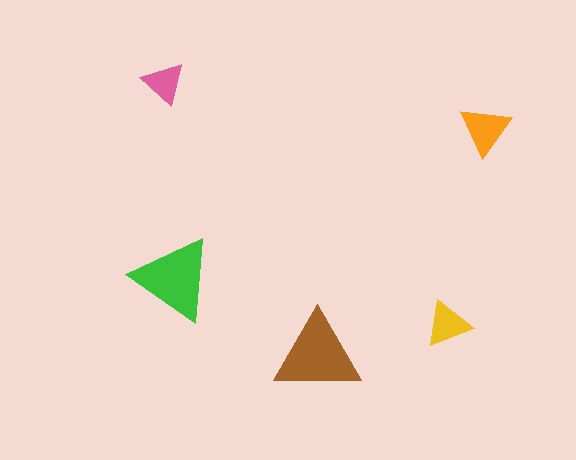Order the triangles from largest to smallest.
the brown one, the green one, the orange one, the yellow one, the pink one.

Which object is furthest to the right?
The orange triangle is rightmost.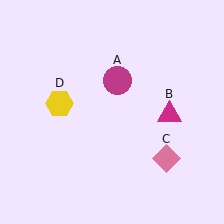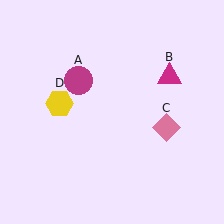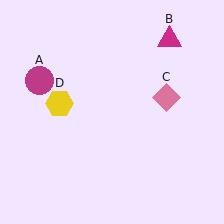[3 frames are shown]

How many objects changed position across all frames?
3 objects changed position: magenta circle (object A), magenta triangle (object B), pink diamond (object C).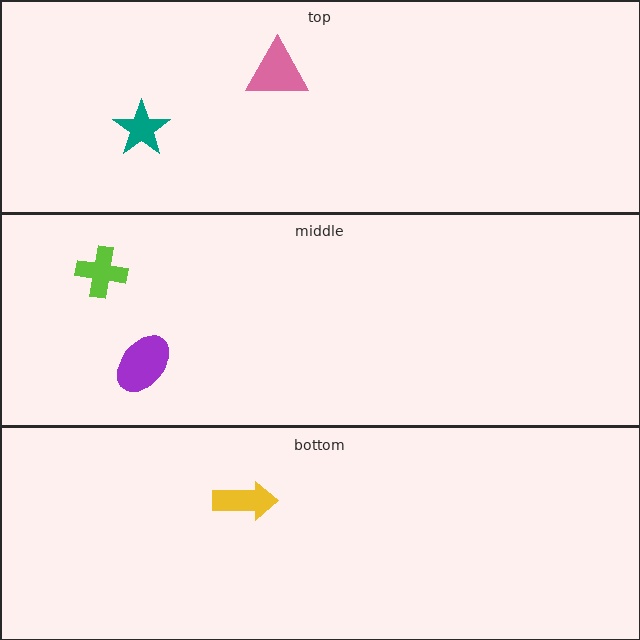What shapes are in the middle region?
The purple ellipse, the lime cross.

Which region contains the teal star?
The top region.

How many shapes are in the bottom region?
1.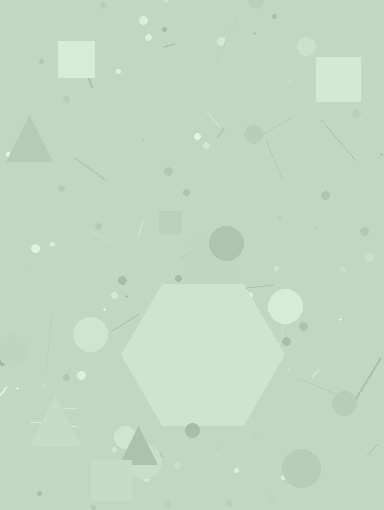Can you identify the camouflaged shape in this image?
The camouflaged shape is a hexagon.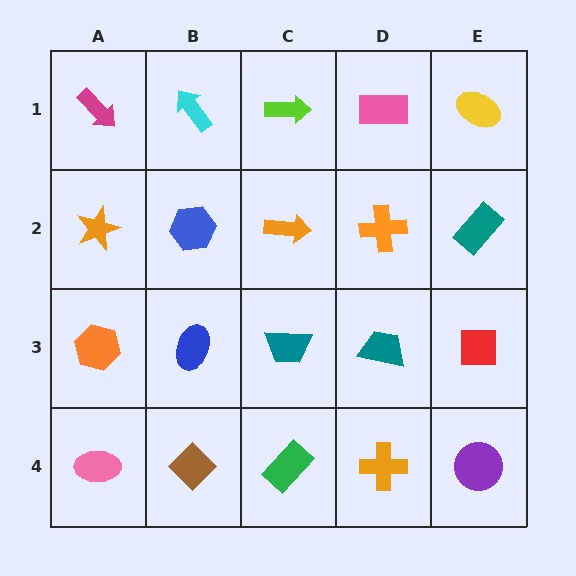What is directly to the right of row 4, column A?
A brown diamond.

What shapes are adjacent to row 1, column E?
A teal rectangle (row 2, column E), a pink rectangle (row 1, column D).